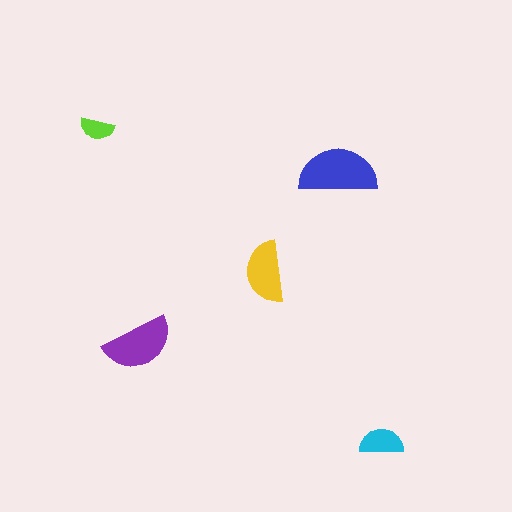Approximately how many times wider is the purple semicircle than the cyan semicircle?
About 1.5 times wider.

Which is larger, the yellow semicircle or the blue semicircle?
The blue one.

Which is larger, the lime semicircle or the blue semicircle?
The blue one.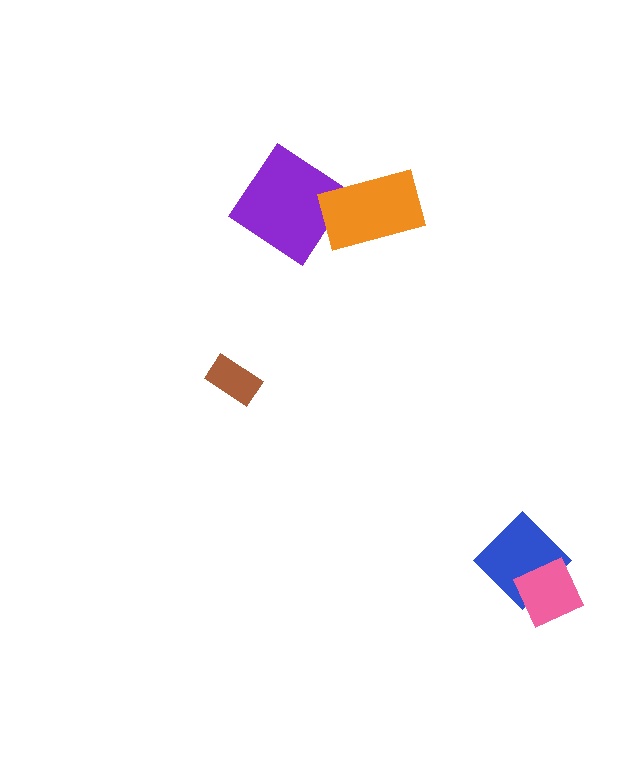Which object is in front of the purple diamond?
The orange rectangle is in front of the purple diamond.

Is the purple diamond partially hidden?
Yes, it is partially covered by another shape.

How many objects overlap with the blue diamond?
1 object overlaps with the blue diamond.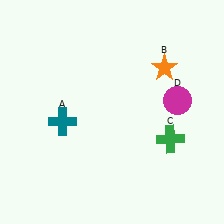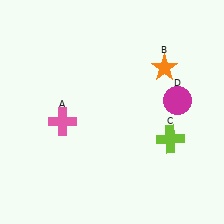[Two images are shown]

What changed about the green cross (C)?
In Image 1, C is green. In Image 2, it changed to lime.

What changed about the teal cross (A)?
In Image 1, A is teal. In Image 2, it changed to pink.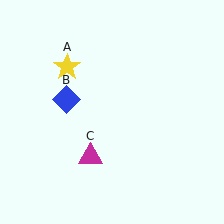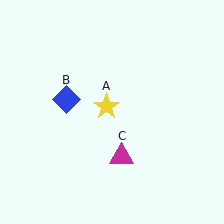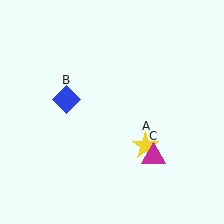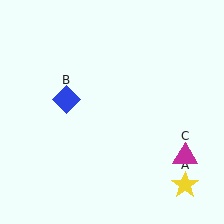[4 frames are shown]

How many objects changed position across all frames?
2 objects changed position: yellow star (object A), magenta triangle (object C).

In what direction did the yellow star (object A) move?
The yellow star (object A) moved down and to the right.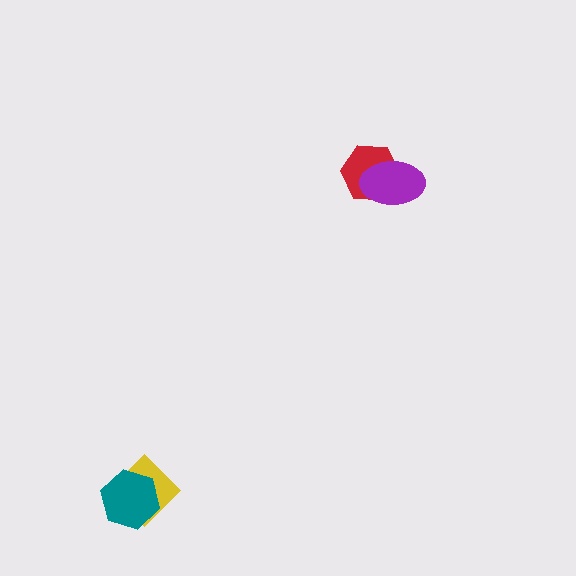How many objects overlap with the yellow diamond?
1 object overlaps with the yellow diamond.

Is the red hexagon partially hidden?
Yes, it is partially covered by another shape.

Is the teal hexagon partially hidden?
No, no other shape covers it.